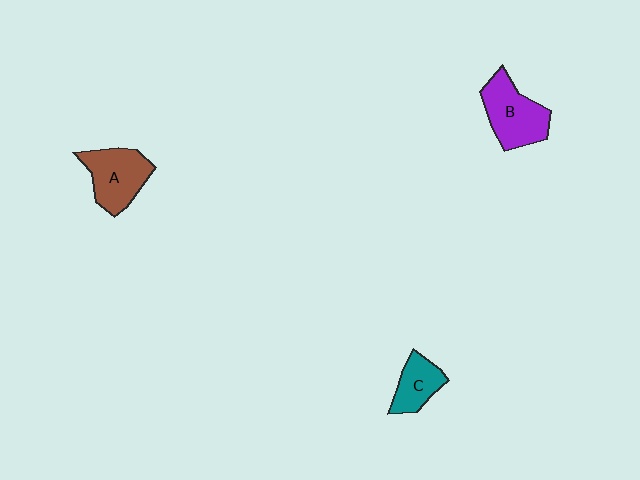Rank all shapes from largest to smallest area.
From largest to smallest: B (purple), A (brown), C (teal).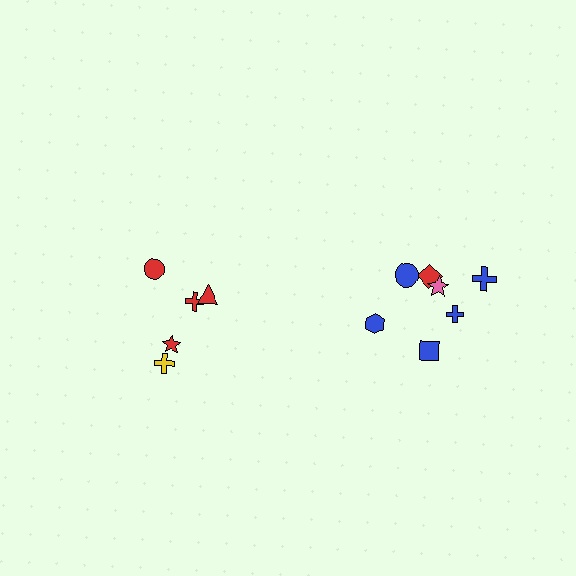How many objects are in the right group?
There are 7 objects.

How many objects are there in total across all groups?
There are 12 objects.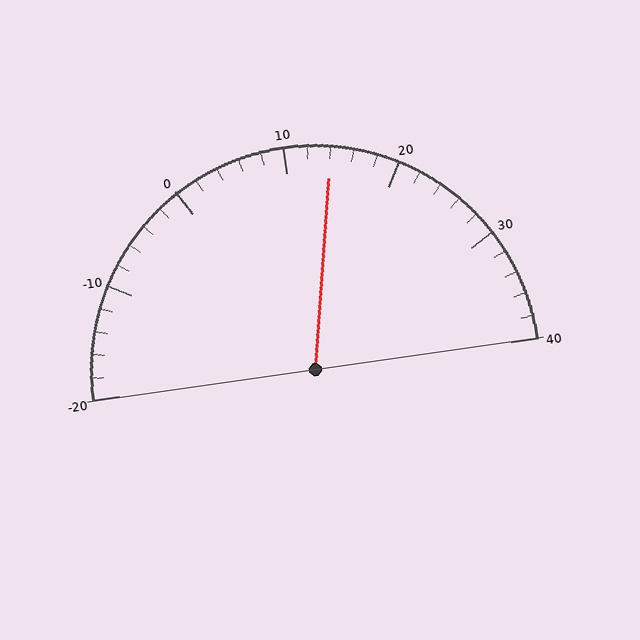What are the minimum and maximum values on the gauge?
The gauge ranges from -20 to 40.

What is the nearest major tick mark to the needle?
The nearest major tick mark is 10.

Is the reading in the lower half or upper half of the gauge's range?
The reading is in the upper half of the range (-20 to 40).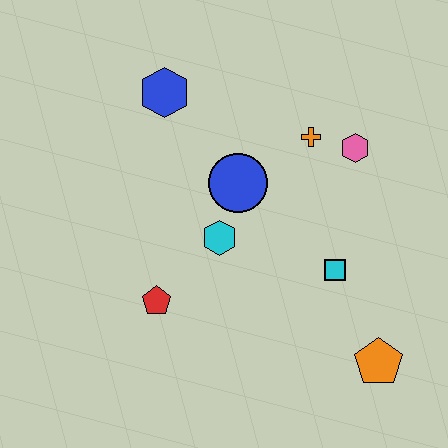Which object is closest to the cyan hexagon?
The blue circle is closest to the cyan hexagon.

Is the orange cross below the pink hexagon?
No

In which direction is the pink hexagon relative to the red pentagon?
The pink hexagon is to the right of the red pentagon.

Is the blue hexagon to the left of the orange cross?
Yes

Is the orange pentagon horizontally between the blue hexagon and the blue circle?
No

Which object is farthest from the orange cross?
The orange pentagon is farthest from the orange cross.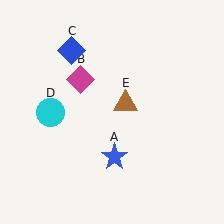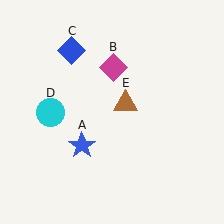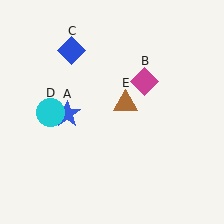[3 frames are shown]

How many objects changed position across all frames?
2 objects changed position: blue star (object A), magenta diamond (object B).